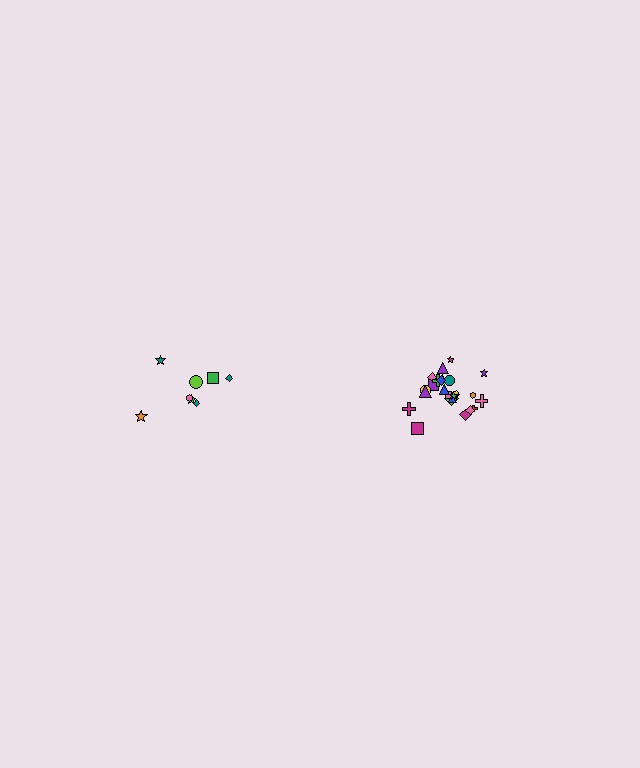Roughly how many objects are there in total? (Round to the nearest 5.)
Roughly 35 objects in total.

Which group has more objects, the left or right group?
The right group.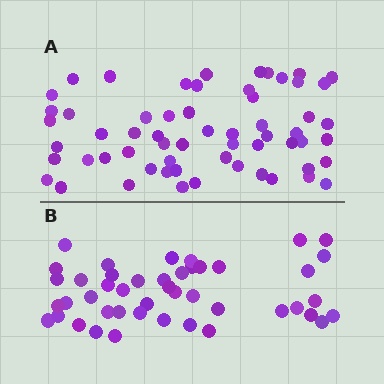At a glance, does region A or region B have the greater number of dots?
Region A (the top region) has more dots.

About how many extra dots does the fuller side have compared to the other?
Region A has approximately 15 more dots than region B.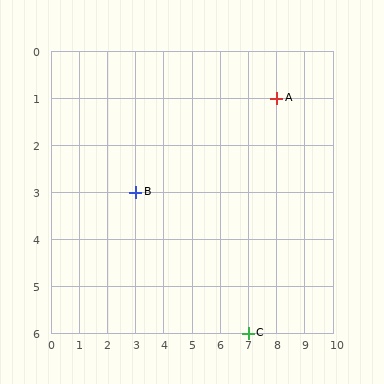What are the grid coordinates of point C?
Point C is at grid coordinates (7, 6).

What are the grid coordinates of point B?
Point B is at grid coordinates (3, 3).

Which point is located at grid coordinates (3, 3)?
Point B is at (3, 3).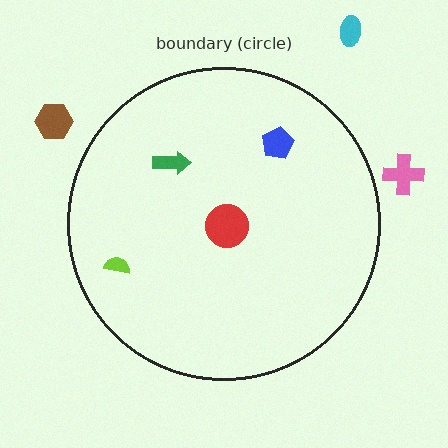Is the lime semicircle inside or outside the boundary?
Inside.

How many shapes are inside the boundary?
4 inside, 3 outside.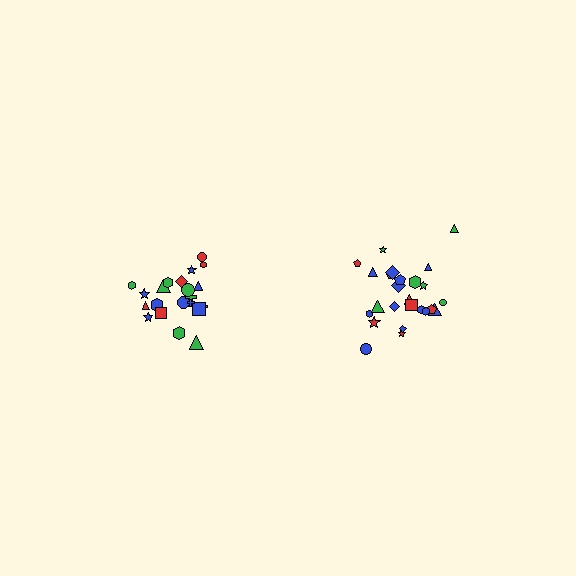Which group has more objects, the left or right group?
The right group.